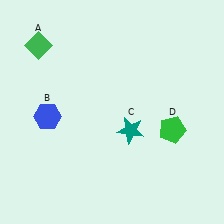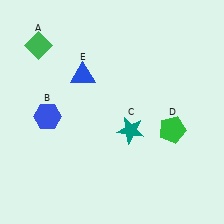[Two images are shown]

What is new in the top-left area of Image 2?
A blue triangle (E) was added in the top-left area of Image 2.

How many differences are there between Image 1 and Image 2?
There is 1 difference between the two images.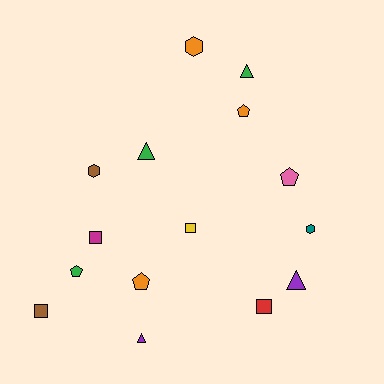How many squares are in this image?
There are 4 squares.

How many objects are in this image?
There are 15 objects.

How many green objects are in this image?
There are 3 green objects.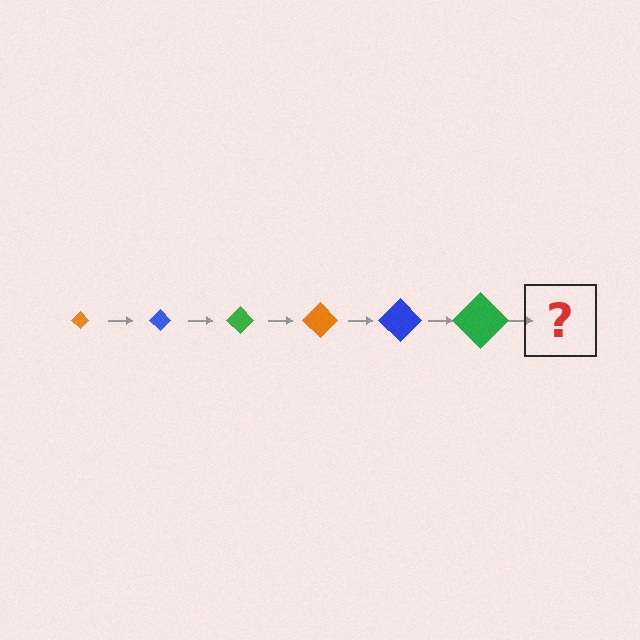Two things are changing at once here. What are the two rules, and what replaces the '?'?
The two rules are that the diamond grows larger each step and the color cycles through orange, blue, and green. The '?' should be an orange diamond, larger than the previous one.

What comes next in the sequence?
The next element should be an orange diamond, larger than the previous one.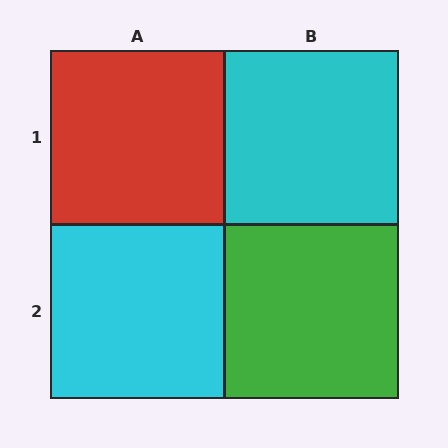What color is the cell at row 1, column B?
Cyan.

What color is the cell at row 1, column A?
Red.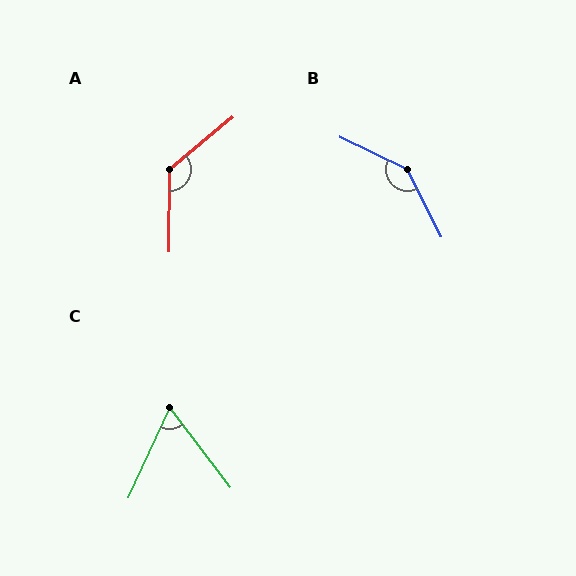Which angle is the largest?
B, at approximately 142 degrees.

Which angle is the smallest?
C, at approximately 62 degrees.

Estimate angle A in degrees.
Approximately 130 degrees.